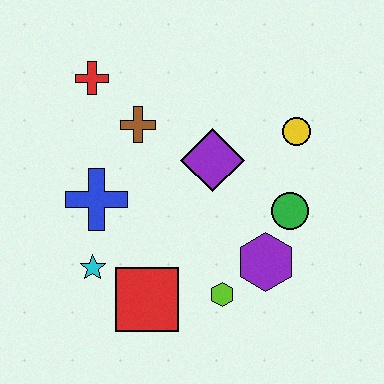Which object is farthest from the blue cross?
The yellow circle is farthest from the blue cross.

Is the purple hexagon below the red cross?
Yes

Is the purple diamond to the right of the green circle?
No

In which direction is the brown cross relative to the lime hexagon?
The brown cross is above the lime hexagon.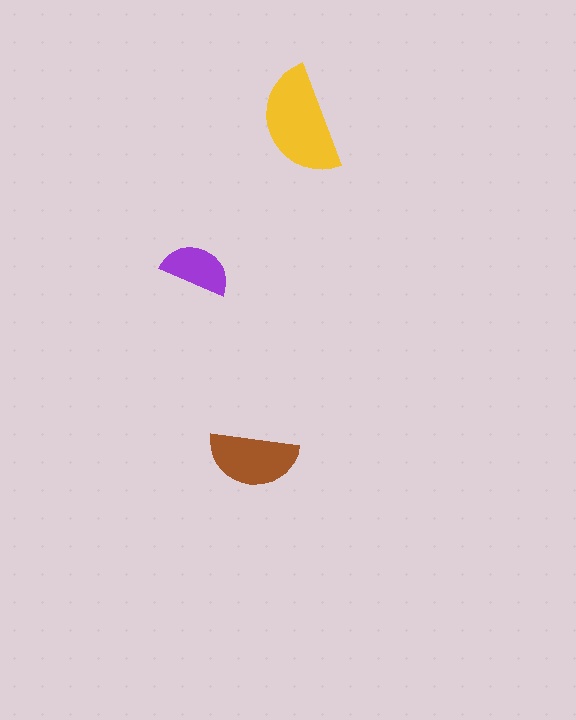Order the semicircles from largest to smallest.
the yellow one, the brown one, the purple one.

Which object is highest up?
The yellow semicircle is topmost.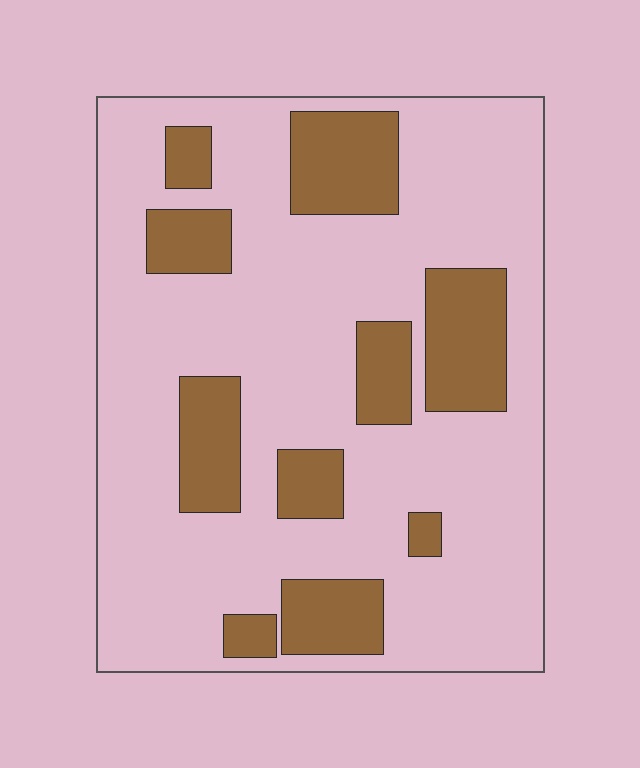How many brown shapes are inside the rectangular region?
10.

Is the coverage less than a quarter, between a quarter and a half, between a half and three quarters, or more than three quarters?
Less than a quarter.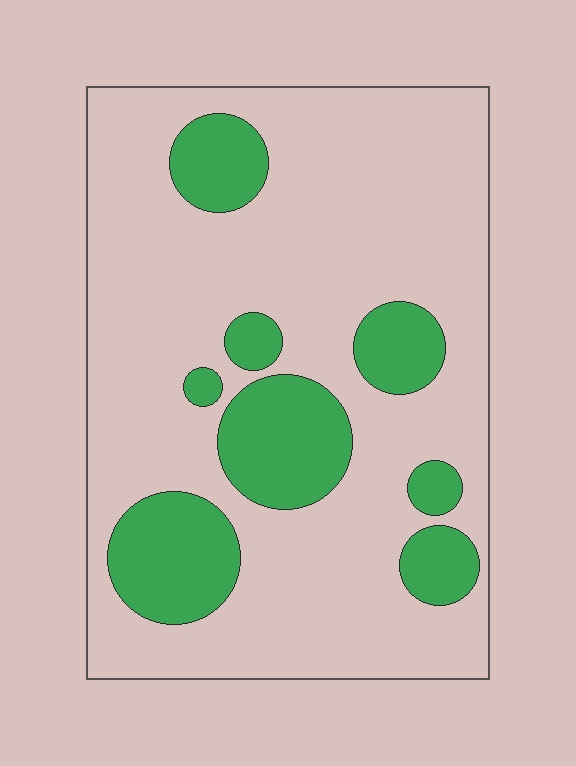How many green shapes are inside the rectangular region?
8.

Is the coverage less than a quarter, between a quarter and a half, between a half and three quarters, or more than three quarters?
Less than a quarter.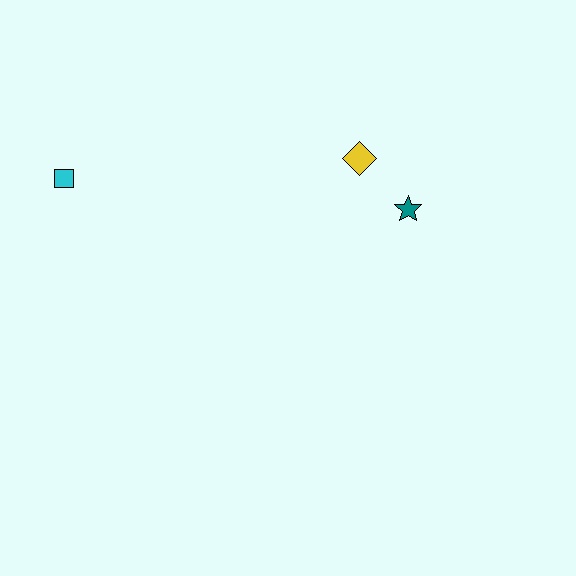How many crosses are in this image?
There are no crosses.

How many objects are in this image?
There are 3 objects.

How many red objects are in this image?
There are no red objects.